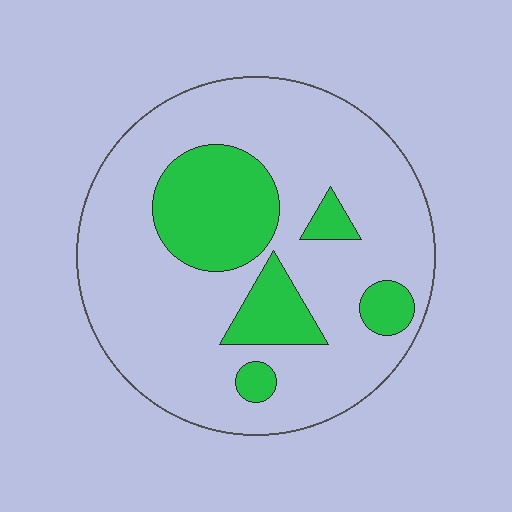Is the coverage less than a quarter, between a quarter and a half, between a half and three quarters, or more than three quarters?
Less than a quarter.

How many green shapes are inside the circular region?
5.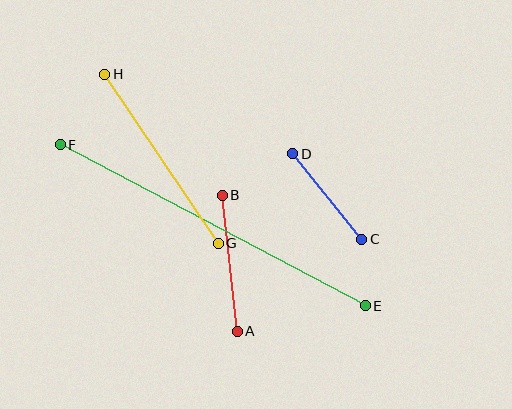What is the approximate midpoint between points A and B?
The midpoint is at approximately (230, 263) pixels.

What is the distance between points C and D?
The distance is approximately 110 pixels.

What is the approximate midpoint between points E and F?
The midpoint is at approximately (213, 225) pixels.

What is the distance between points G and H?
The distance is approximately 204 pixels.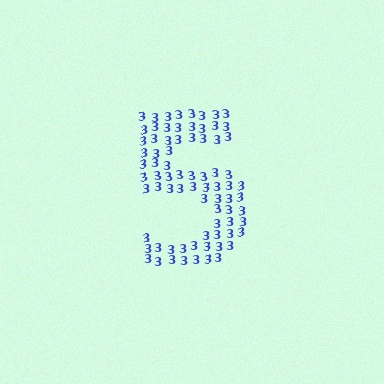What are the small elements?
The small elements are digit 3's.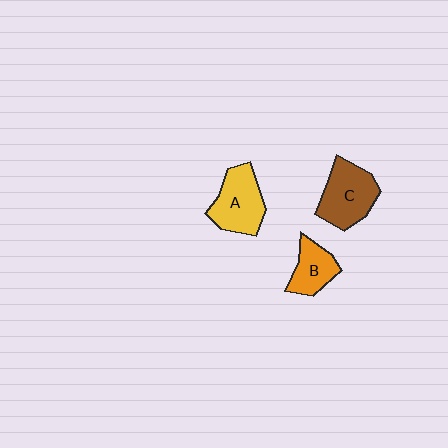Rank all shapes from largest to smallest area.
From largest to smallest: C (brown), A (yellow), B (orange).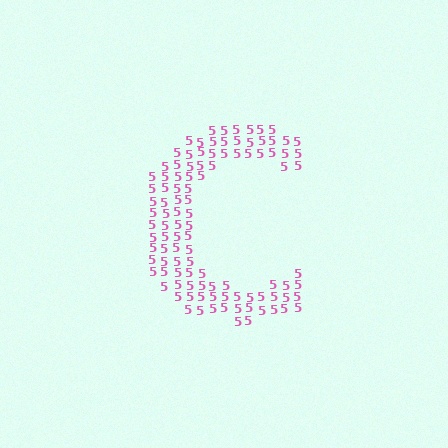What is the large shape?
The large shape is the letter C.